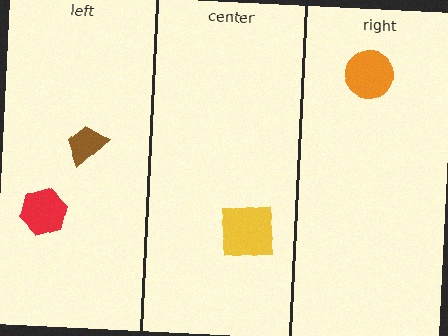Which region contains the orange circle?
The right region.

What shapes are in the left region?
The red hexagon, the brown trapezoid.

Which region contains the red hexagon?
The left region.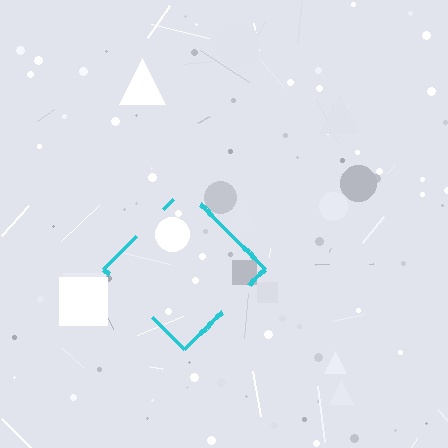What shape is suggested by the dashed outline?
The dashed outline suggests a diamond.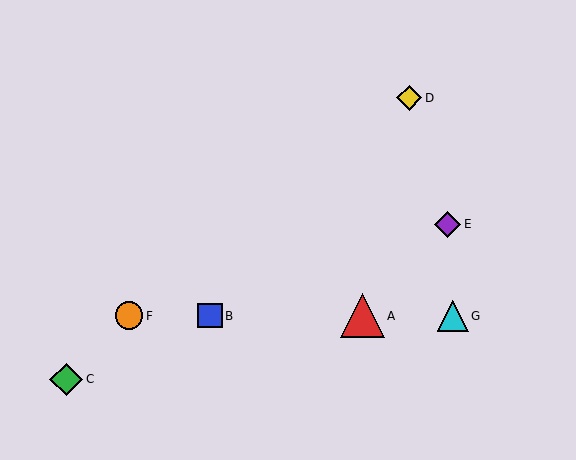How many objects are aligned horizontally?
4 objects (A, B, F, G) are aligned horizontally.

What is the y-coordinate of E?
Object E is at y≈224.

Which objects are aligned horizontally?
Objects A, B, F, G are aligned horizontally.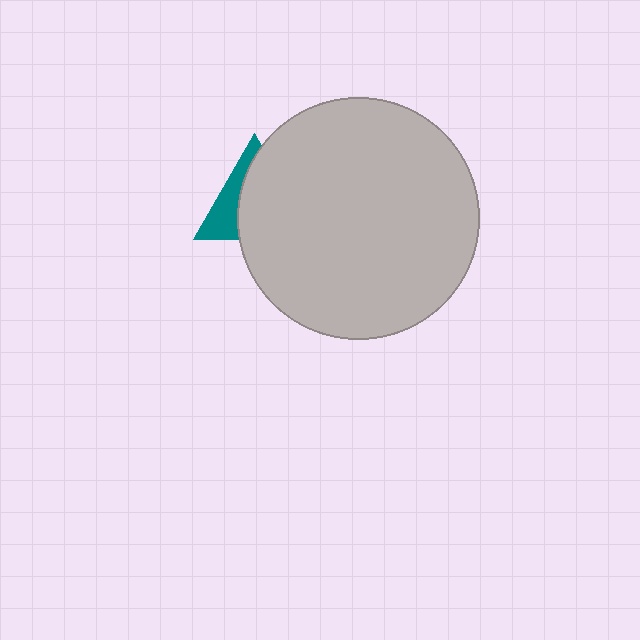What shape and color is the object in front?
The object in front is a light gray circle.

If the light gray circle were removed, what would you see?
You would see the complete teal triangle.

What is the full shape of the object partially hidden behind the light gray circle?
The partially hidden object is a teal triangle.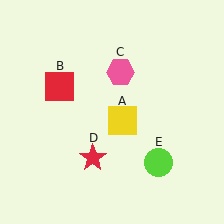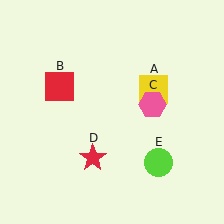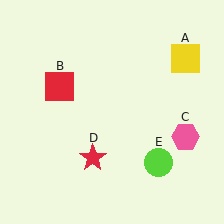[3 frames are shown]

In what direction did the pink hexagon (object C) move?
The pink hexagon (object C) moved down and to the right.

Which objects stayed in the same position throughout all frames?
Red square (object B) and red star (object D) and lime circle (object E) remained stationary.